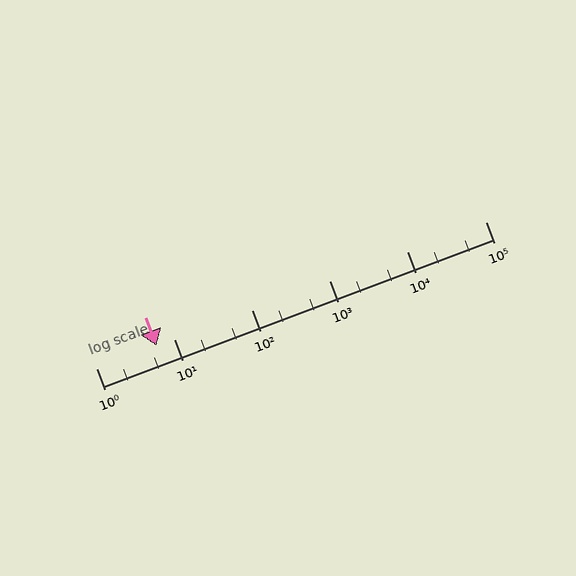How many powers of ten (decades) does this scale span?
The scale spans 5 decades, from 1 to 100000.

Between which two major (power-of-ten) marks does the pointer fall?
The pointer is between 1 and 10.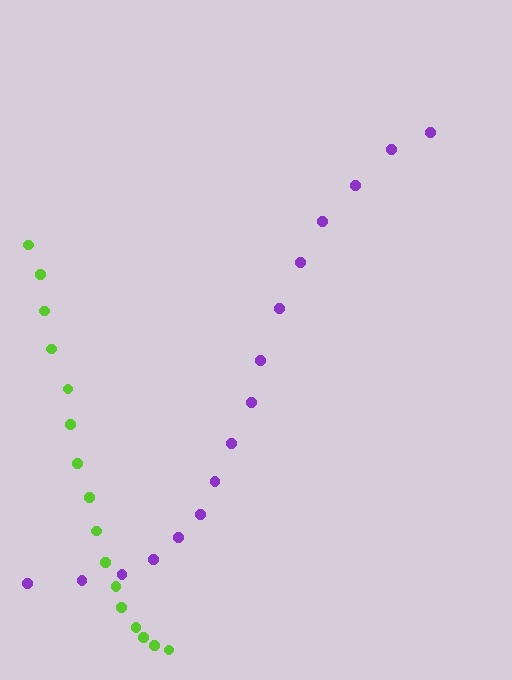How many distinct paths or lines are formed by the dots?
There are 2 distinct paths.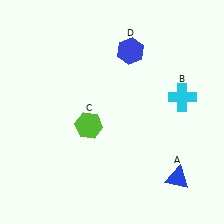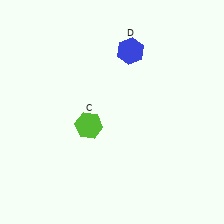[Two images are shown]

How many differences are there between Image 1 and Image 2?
There are 2 differences between the two images.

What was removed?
The blue triangle (A), the cyan cross (B) were removed in Image 2.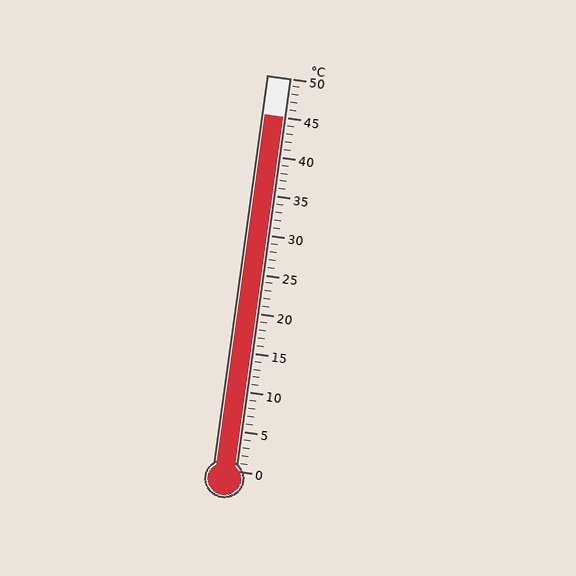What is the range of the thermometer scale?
The thermometer scale ranges from 0°C to 50°C.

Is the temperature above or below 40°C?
The temperature is above 40°C.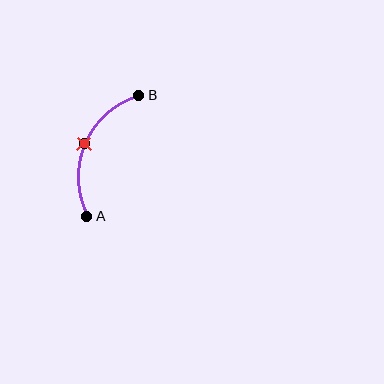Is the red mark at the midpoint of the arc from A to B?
Yes. The red mark lies on the arc at equal arc-length from both A and B — it is the arc midpoint.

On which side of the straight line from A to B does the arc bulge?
The arc bulges to the left of the straight line connecting A and B.